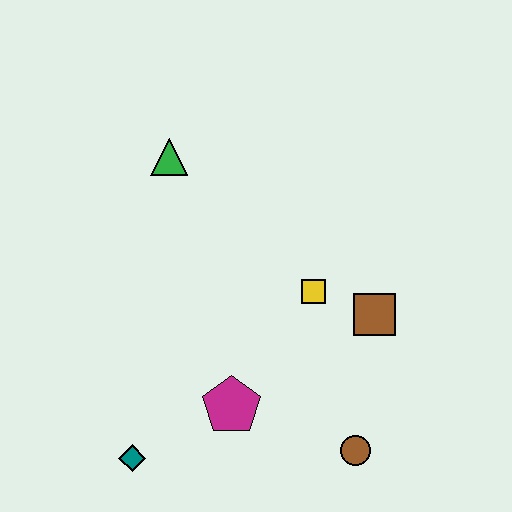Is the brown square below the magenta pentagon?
No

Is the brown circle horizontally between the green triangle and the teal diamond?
No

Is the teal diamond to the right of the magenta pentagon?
No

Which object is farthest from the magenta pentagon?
The green triangle is farthest from the magenta pentagon.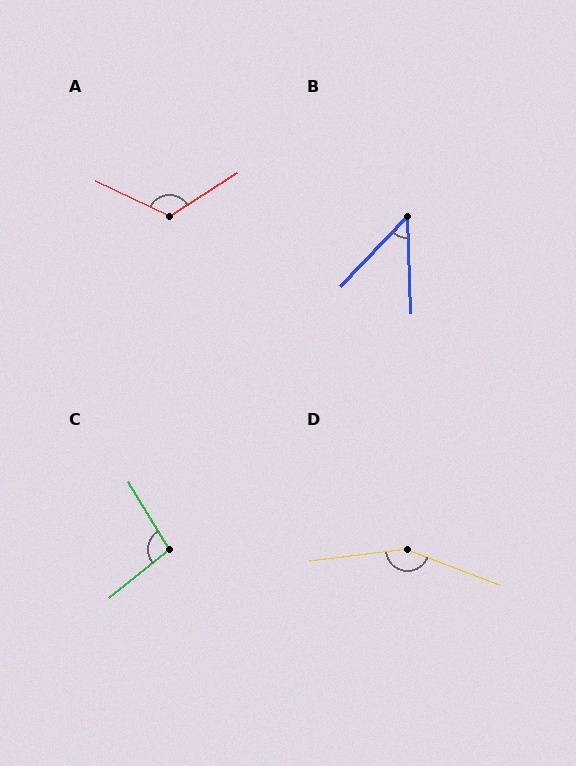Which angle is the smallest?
B, at approximately 46 degrees.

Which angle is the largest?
D, at approximately 152 degrees.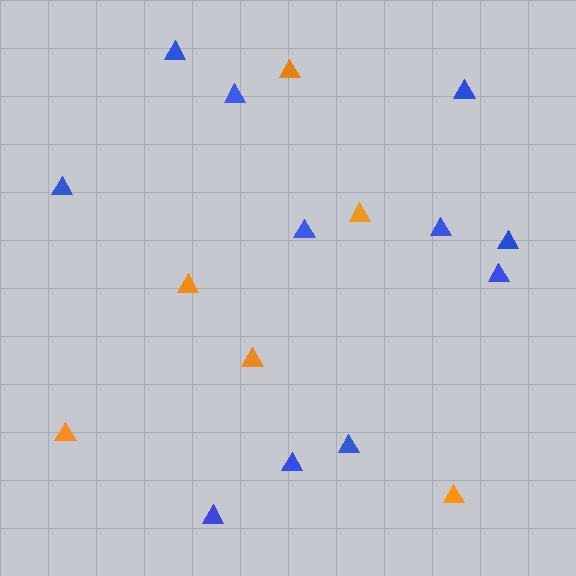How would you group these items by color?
There are 2 groups: one group of orange triangles (6) and one group of blue triangles (11).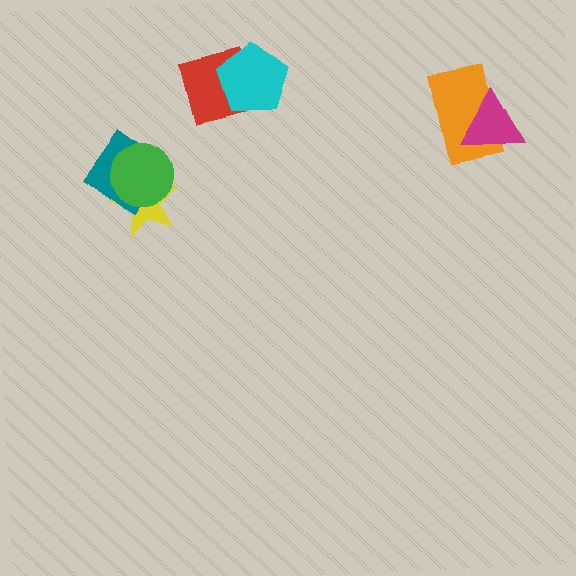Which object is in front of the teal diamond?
The green circle is in front of the teal diamond.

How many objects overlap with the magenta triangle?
1 object overlaps with the magenta triangle.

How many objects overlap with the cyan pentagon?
1 object overlaps with the cyan pentagon.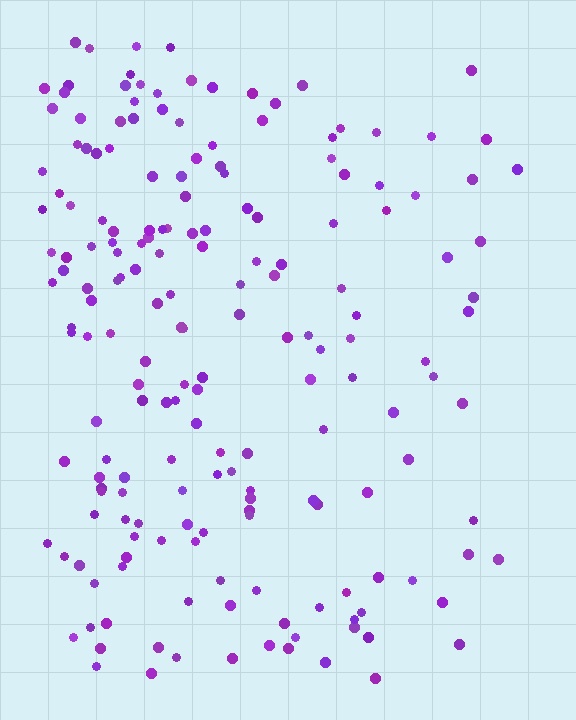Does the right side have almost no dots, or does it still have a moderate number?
Still a moderate number, just noticeably fewer than the left.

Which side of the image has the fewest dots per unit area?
The right.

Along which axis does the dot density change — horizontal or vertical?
Horizontal.